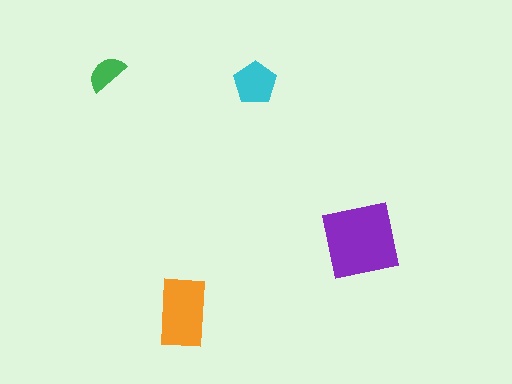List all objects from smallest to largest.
The green semicircle, the cyan pentagon, the orange rectangle, the purple square.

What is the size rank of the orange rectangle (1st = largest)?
2nd.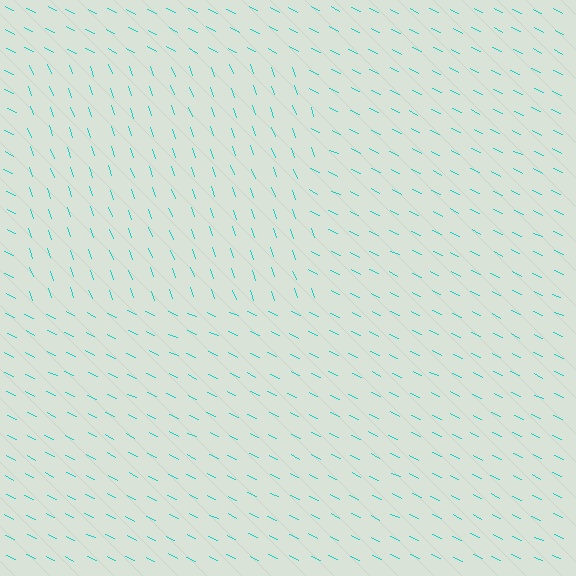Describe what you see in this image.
The image is filled with small cyan line segments. A rectangle region in the image has lines oriented differently from the surrounding lines, creating a visible texture boundary.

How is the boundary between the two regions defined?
The boundary is defined purely by a change in line orientation (approximately 45 degrees difference). All lines are the same color and thickness.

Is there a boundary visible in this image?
Yes, there is a texture boundary formed by a change in line orientation.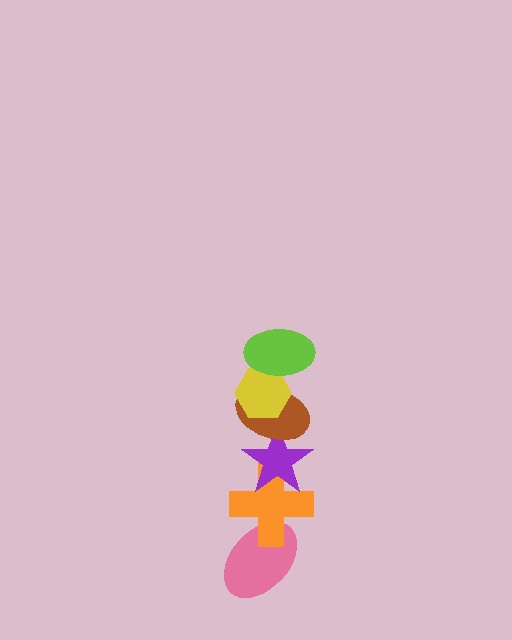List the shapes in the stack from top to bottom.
From top to bottom: the lime ellipse, the yellow hexagon, the brown ellipse, the purple star, the orange cross, the pink ellipse.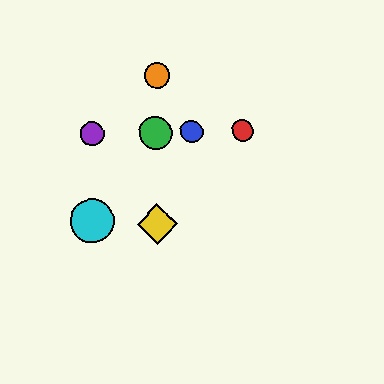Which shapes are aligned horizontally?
The red circle, the blue circle, the green circle, the purple circle are aligned horizontally.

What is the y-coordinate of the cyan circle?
The cyan circle is at y≈221.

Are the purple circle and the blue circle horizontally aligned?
Yes, both are at y≈134.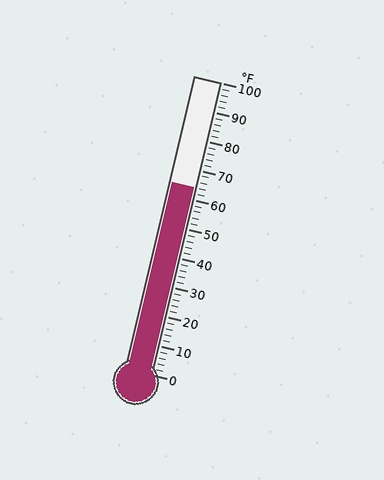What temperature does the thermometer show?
The thermometer shows approximately 64°F.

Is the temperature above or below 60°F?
The temperature is above 60°F.